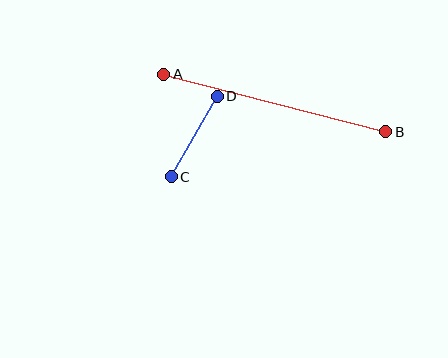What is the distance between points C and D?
The distance is approximately 93 pixels.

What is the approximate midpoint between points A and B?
The midpoint is at approximately (275, 103) pixels.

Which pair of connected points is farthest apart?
Points A and B are farthest apart.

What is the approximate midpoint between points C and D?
The midpoint is at approximately (194, 136) pixels.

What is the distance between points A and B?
The distance is approximately 229 pixels.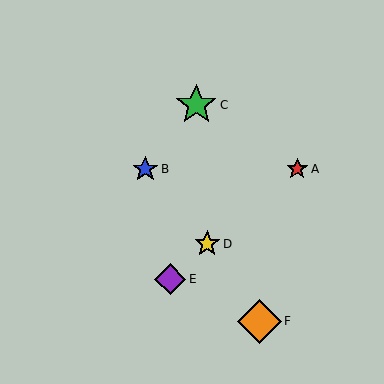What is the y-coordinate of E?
Object E is at y≈279.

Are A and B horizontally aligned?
Yes, both are at y≈169.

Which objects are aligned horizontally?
Objects A, B are aligned horizontally.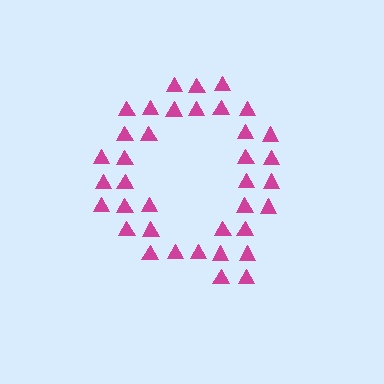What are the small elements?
The small elements are triangles.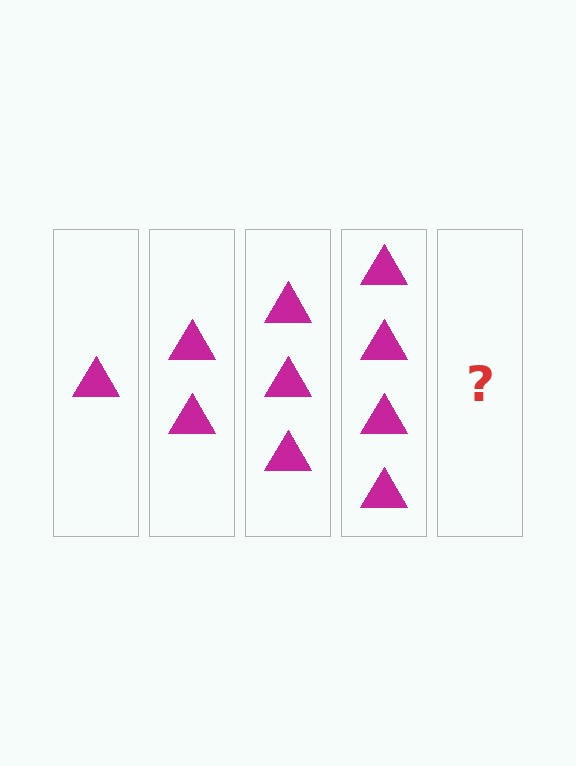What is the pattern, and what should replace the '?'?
The pattern is that each step adds one more triangle. The '?' should be 5 triangles.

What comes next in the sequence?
The next element should be 5 triangles.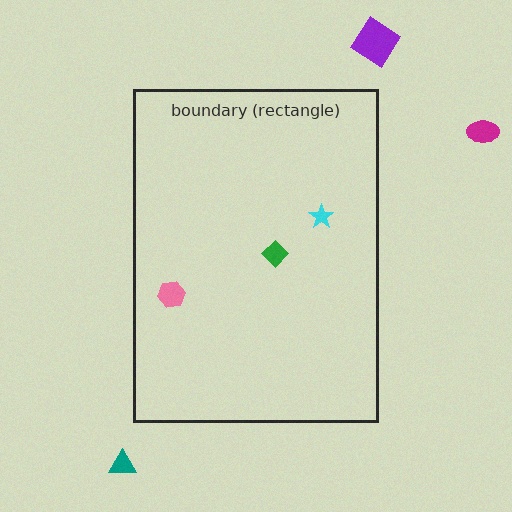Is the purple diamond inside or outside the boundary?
Outside.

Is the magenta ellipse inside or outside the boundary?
Outside.